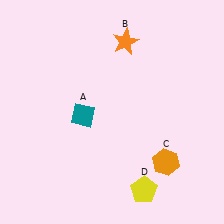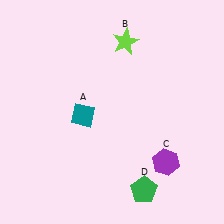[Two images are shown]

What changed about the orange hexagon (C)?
In Image 1, C is orange. In Image 2, it changed to purple.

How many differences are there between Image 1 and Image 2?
There are 3 differences between the two images.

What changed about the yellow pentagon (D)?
In Image 1, D is yellow. In Image 2, it changed to green.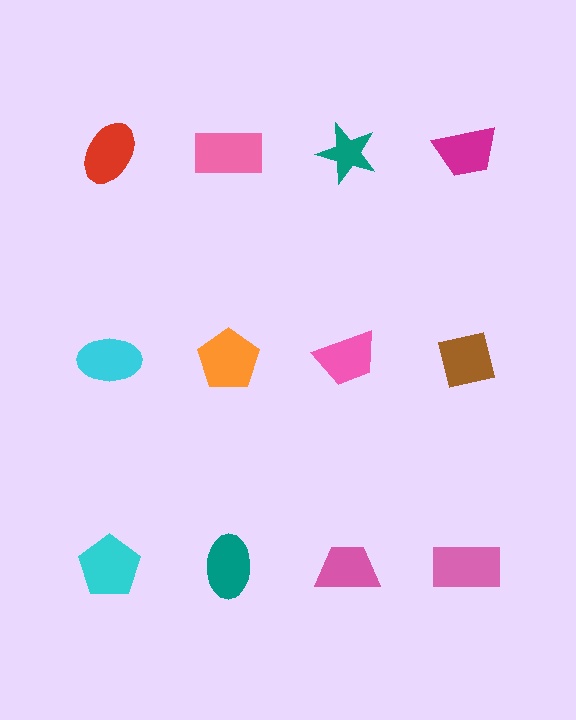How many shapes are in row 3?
4 shapes.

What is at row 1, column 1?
A red ellipse.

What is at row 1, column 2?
A pink rectangle.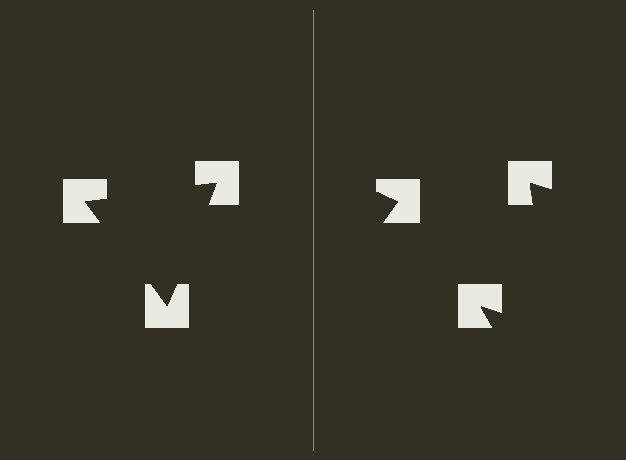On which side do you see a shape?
An illusory triangle appears on the left side. On the right side the wedge cuts are rotated, so no coherent shape forms.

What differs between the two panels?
The notched squares are positioned identically on both sides; only the wedge orientations differ. On the left they align to a triangle; on the right they are misaligned.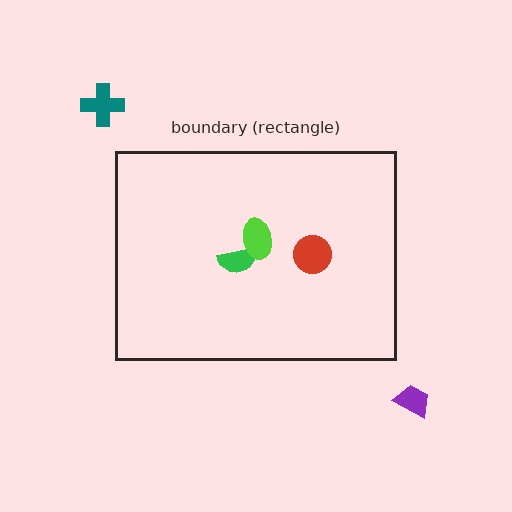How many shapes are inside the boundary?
3 inside, 2 outside.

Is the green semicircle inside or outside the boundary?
Inside.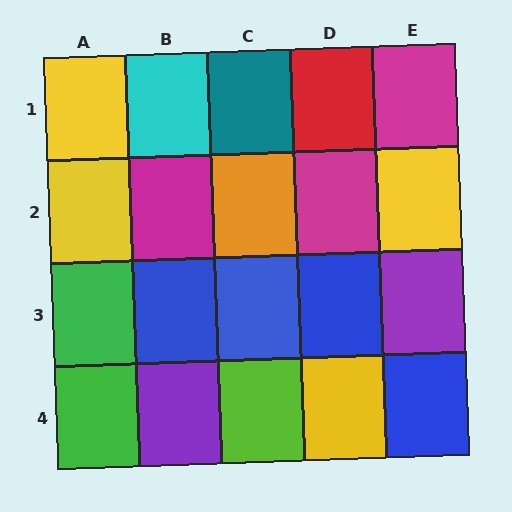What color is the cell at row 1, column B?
Cyan.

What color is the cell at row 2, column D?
Magenta.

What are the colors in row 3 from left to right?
Green, blue, blue, blue, purple.